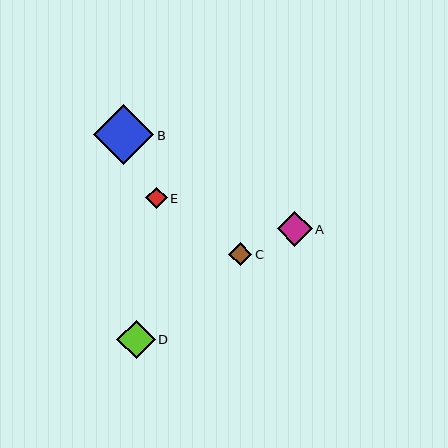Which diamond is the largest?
Diamond B is the largest with a size of approximately 60 pixels.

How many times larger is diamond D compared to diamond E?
Diamond D is approximately 1.8 times the size of diamond E.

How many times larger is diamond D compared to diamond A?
Diamond D is approximately 1.1 times the size of diamond A.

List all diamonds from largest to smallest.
From largest to smallest: B, D, A, C, E.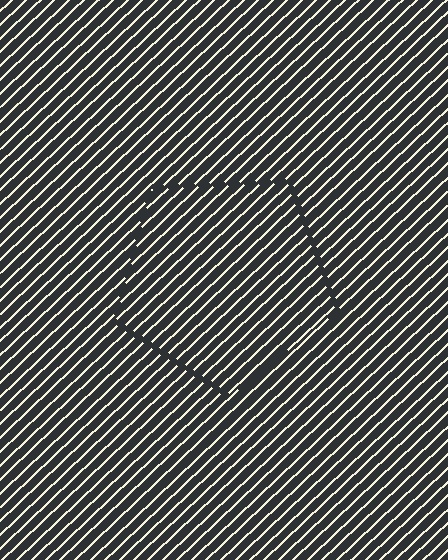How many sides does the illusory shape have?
5 sides — the line-ends trace a pentagon.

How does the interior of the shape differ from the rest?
The interior of the shape contains the same grating, shifted by half a period — the contour is defined by the phase discontinuity where line-ends from the inner and outer gratings abut.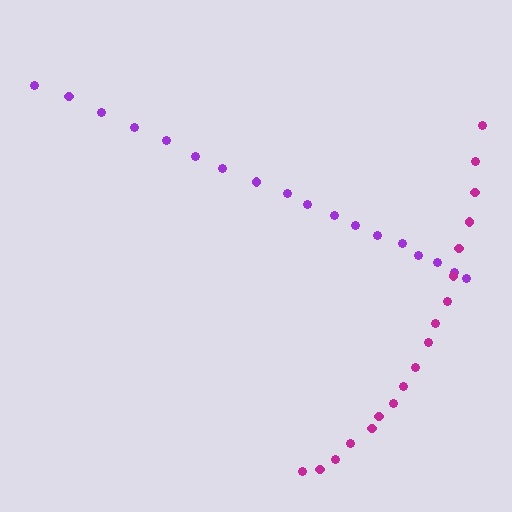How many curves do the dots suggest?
There are 2 distinct paths.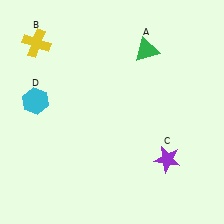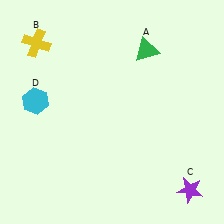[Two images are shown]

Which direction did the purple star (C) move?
The purple star (C) moved down.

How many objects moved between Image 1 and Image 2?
1 object moved between the two images.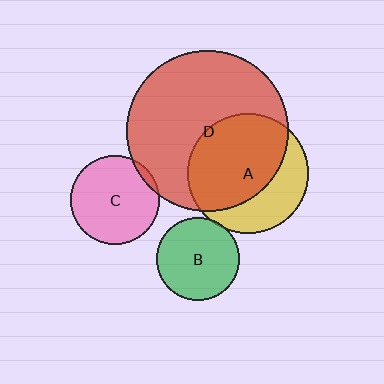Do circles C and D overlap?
Yes.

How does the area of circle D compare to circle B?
Approximately 3.8 times.